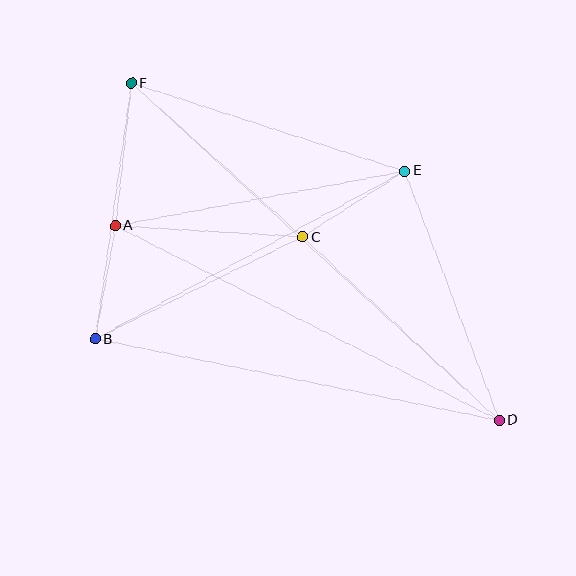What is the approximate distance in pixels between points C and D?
The distance between C and D is approximately 268 pixels.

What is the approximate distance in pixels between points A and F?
The distance between A and F is approximately 143 pixels.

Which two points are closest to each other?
Points A and B are closest to each other.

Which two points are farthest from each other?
Points D and F are farthest from each other.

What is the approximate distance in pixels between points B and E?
The distance between B and E is approximately 352 pixels.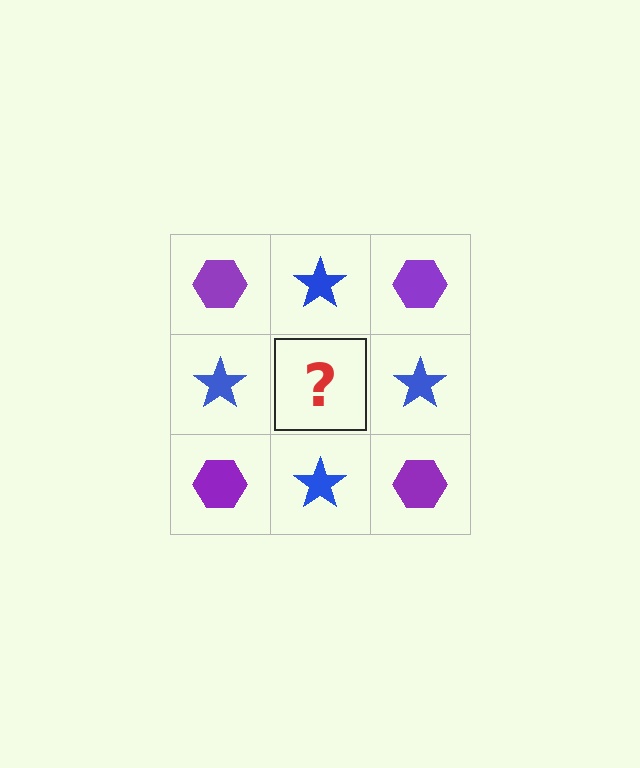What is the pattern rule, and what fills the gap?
The rule is that it alternates purple hexagon and blue star in a checkerboard pattern. The gap should be filled with a purple hexagon.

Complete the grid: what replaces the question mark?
The question mark should be replaced with a purple hexagon.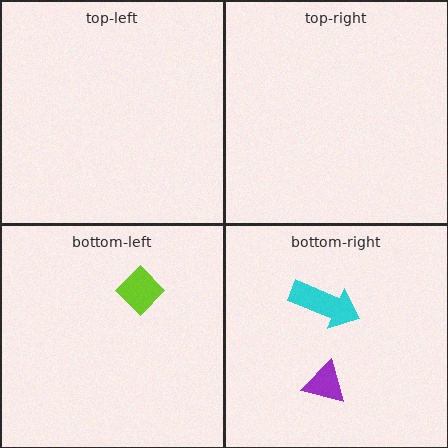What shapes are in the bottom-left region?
The lime diamond.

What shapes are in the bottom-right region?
The cyan arrow, the purple triangle.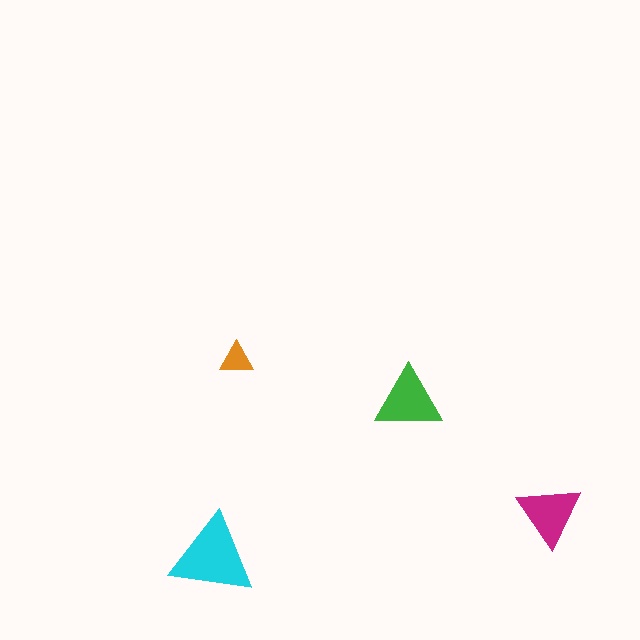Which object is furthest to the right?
The magenta triangle is rightmost.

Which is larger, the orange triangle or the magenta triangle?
The magenta one.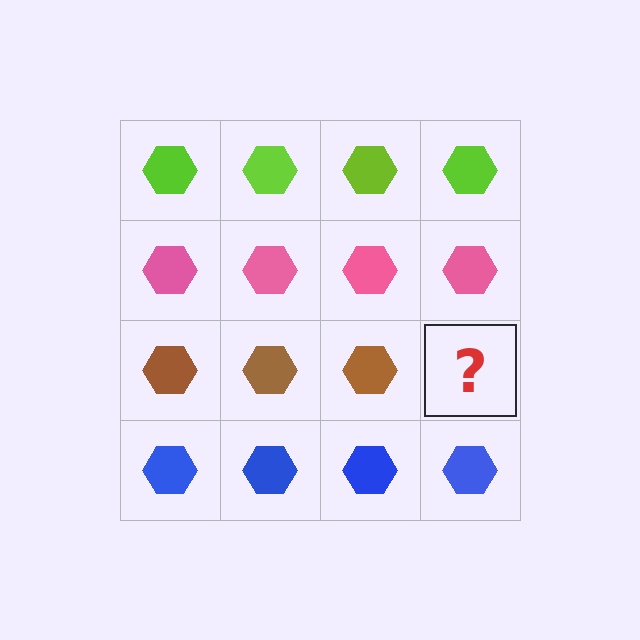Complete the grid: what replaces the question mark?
The question mark should be replaced with a brown hexagon.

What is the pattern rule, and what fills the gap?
The rule is that each row has a consistent color. The gap should be filled with a brown hexagon.